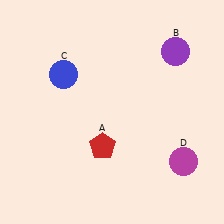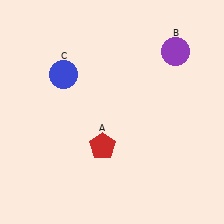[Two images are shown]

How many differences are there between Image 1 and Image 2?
There is 1 difference between the two images.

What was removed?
The magenta circle (D) was removed in Image 2.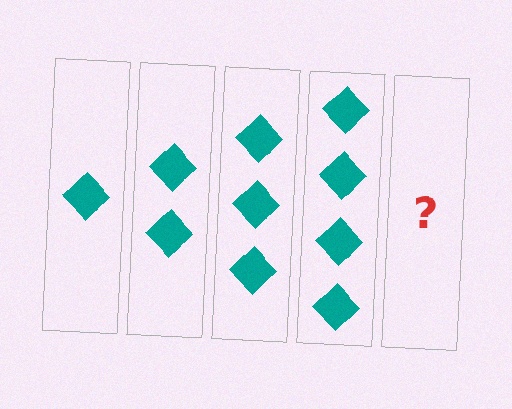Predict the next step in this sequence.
The next step is 5 diamonds.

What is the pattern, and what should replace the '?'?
The pattern is that each step adds one more diamond. The '?' should be 5 diamonds.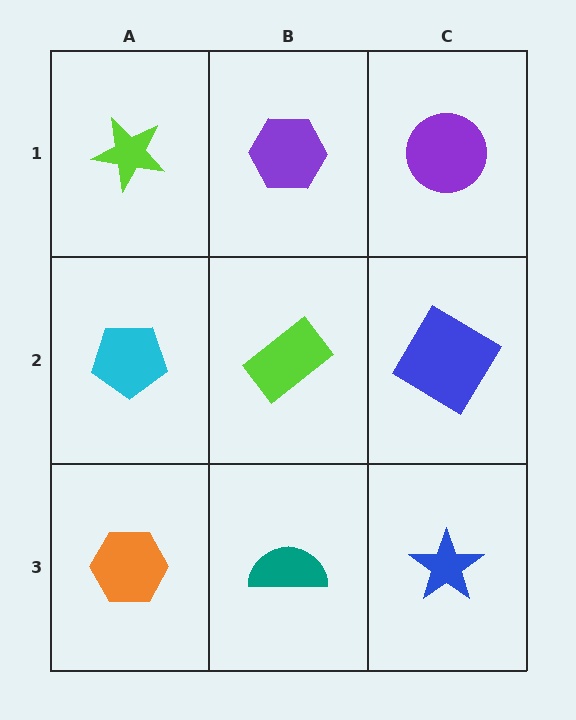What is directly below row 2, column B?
A teal semicircle.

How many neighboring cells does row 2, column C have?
3.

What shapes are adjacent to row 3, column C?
A blue diamond (row 2, column C), a teal semicircle (row 3, column B).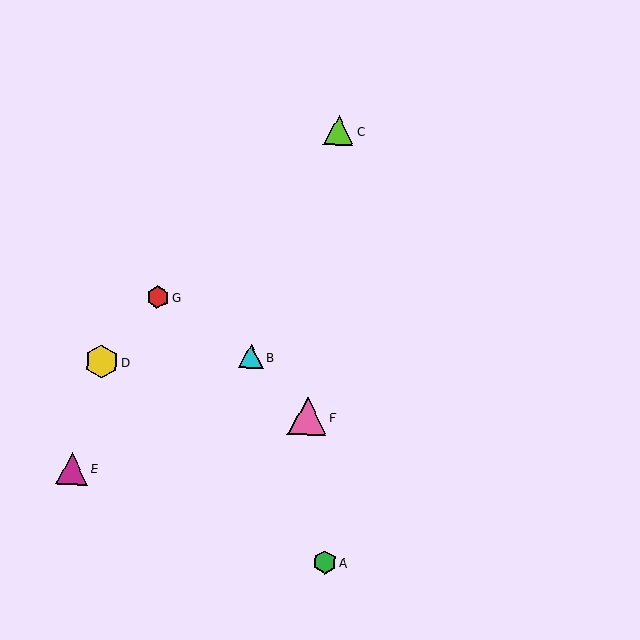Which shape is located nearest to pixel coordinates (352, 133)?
The lime triangle (labeled C) at (339, 130) is nearest to that location.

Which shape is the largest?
The pink triangle (labeled F) is the largest.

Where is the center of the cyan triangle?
The center of the cyan triangle is at (251, 357).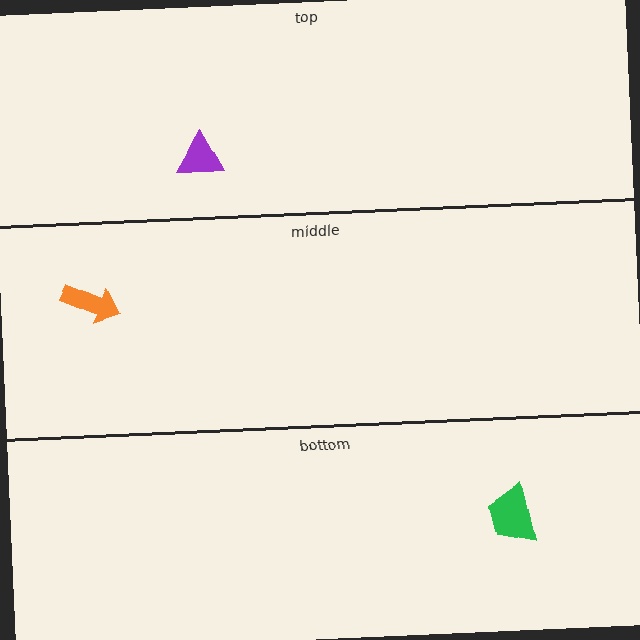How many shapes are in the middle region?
1.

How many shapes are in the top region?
1.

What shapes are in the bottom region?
The green trapezoid.